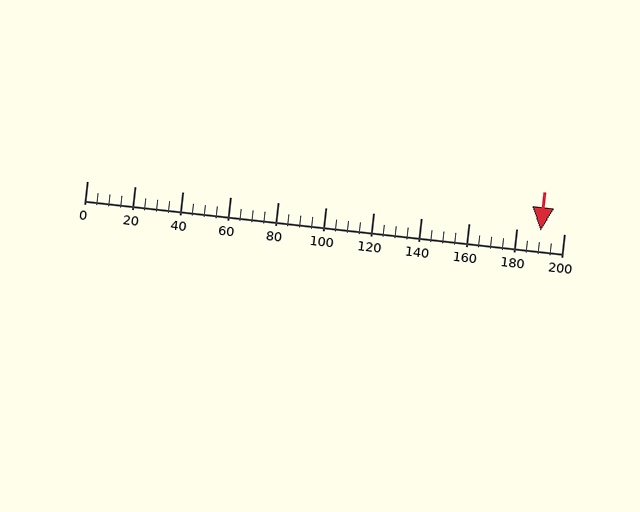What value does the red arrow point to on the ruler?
The red arrow points to approximately 190.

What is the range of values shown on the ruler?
The ruler shows values from 0 to 200.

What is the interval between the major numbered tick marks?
The major tick marks are spaced 20 units apart.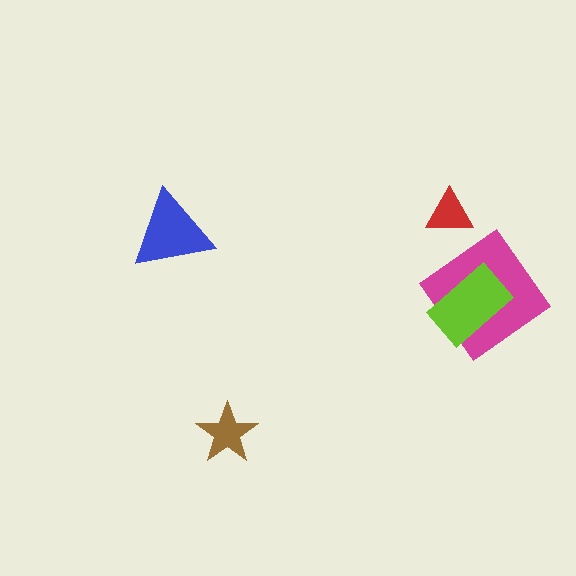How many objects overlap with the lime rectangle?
1 object overlaps with the lime rectangle.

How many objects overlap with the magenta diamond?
1 object overlaps with the magenta diamond.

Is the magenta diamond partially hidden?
Yes, it is partially covered by another shape.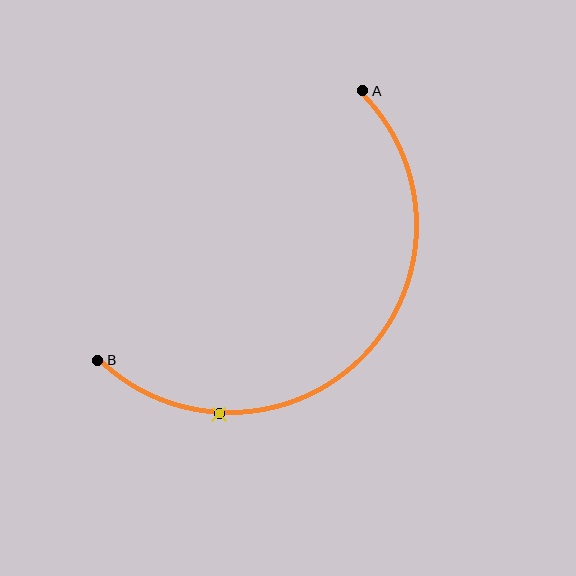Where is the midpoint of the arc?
The arc midpoint is the point on the curve farthest from the straight line joining A and B. It sits below and to the right of that line.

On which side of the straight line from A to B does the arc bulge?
The arc bulges below and to the right of the straight line connecting A and B.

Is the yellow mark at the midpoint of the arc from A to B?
No. The yellow mark lies on the arc but is closer to endpoint B. The arc midpoint would be at the point on the curve equidistant along the arc from both A and B.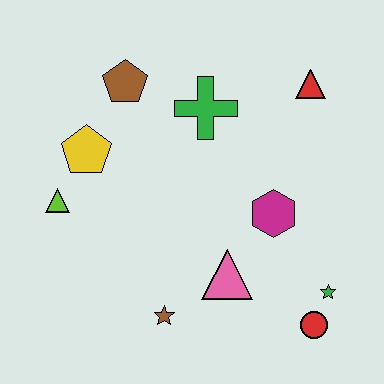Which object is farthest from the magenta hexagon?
The lime triangle is farthest from the magenta hexagon.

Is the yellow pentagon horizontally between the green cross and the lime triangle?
Yes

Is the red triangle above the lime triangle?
Yes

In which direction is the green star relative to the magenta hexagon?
The green star is below the magenta hexagon.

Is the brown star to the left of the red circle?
Yes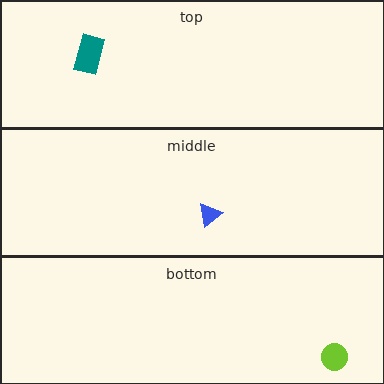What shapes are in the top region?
The teal rectangle.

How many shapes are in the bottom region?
1.